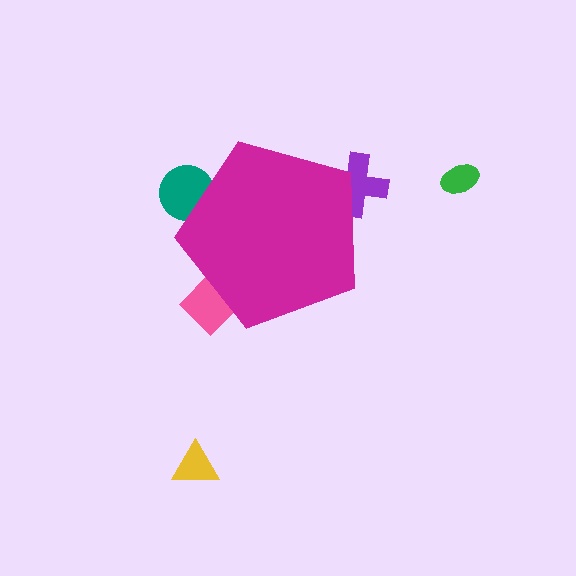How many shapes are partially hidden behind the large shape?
3 shapes are partially hidden.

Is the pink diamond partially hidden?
Yes, the pink diamond is partially hidden behind the magenta pentagon.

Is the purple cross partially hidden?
Yes, the purple cross is partially hidden behind the magenta pentagon.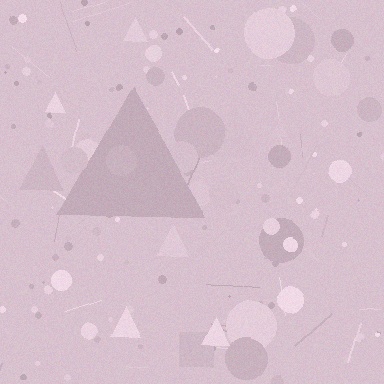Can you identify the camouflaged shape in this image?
The camouflaged shape is a triangle.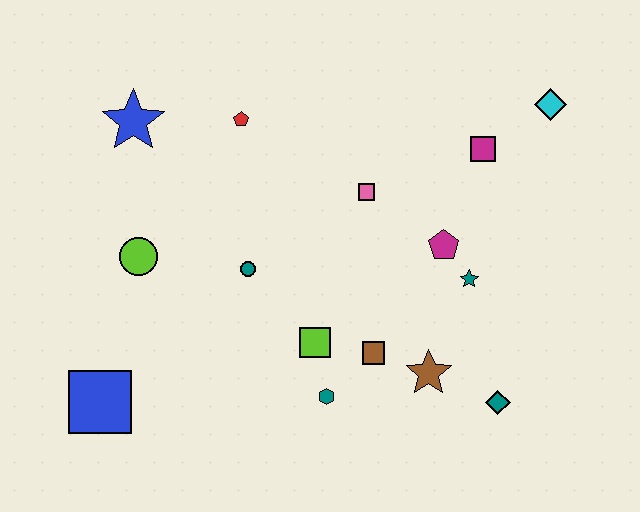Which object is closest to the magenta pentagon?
The teal star is closest to the magenta pentagon.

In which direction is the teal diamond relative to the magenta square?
The teal diamond is below the magenta square.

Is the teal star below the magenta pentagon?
Yes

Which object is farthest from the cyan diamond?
The blue square is farthest from the cyan diamond.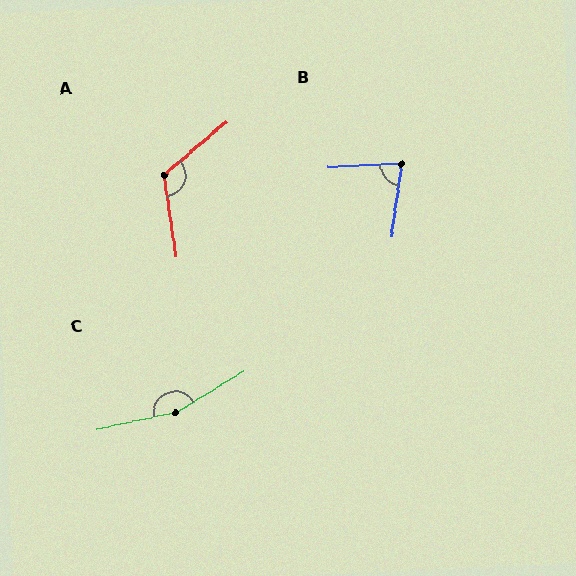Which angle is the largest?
C, at approximately 161 degrees.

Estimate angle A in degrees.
Approximately 122 degrees.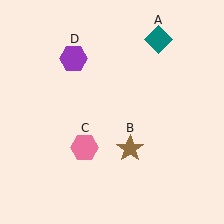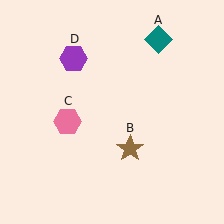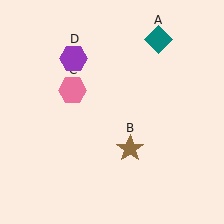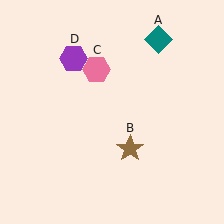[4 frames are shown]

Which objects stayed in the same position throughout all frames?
Teal diamond (object A) and brown star (object B) and purple hexagon (object D) remained stationary.